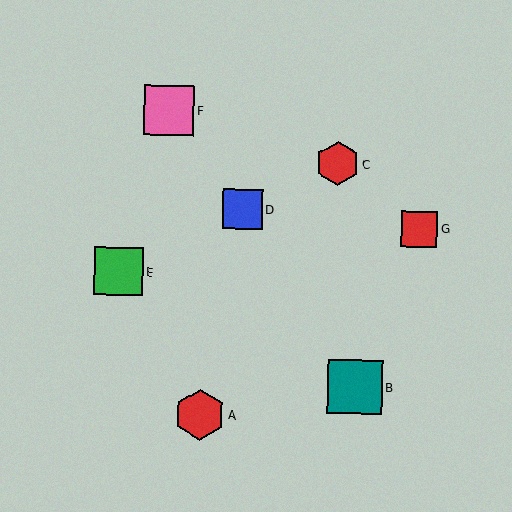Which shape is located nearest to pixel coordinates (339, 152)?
The red hexagon (labeled C) at (337, 164) is nearest to that location.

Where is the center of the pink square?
The center of the pink square is at (169, 110).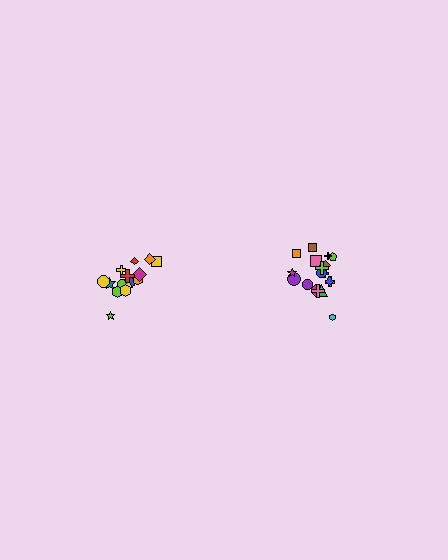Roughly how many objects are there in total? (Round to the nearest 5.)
Roughly 35 objects in total.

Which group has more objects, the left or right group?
The right group.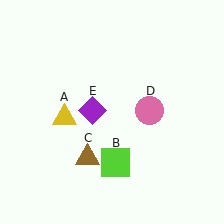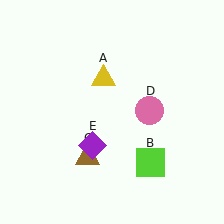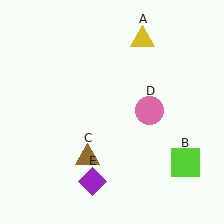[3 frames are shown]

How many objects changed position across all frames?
3 objects changed position: yellow triangle (object A), lime square (object B), purple diamond (object E).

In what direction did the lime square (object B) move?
The lime square (object B) moved right.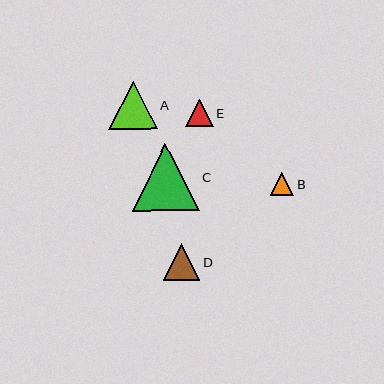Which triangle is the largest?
Triangle C is the largest with a size of approximately 67 pixels.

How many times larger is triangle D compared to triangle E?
Triangle D is approximately 1.3 times the size of triangle E.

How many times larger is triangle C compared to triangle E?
Triangle C is approximately 2.4 times the size of triangle E.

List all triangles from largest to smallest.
From largest to smallest: C, A, D, E, B.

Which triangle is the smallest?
Triangle B is the smallest with a size of approximately 23 pixels.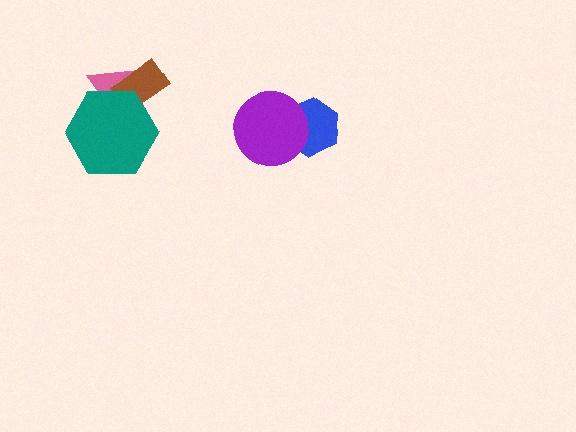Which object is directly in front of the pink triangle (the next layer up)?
The brown rectangle is directly in front of the pink triangle.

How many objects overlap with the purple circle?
1 object overlaps with the purple circle.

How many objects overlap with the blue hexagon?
1 object overlaps with the blue hexagon.